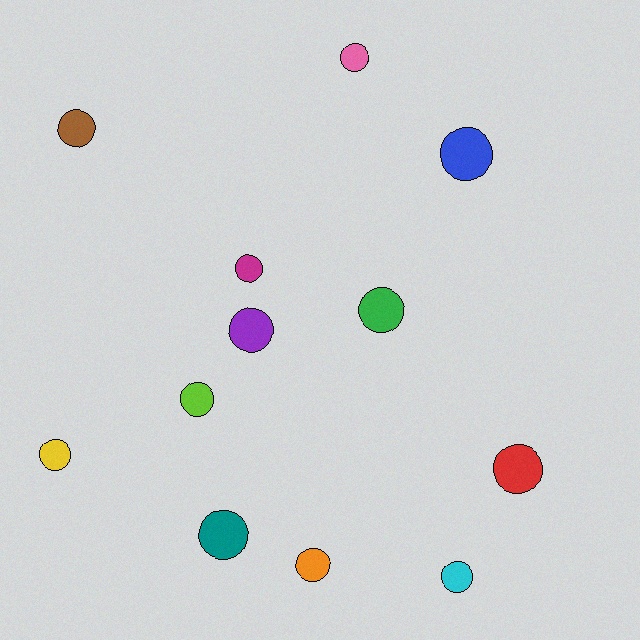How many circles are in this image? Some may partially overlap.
There are 12 circles.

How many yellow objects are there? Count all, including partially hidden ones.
There is 1 yellow object.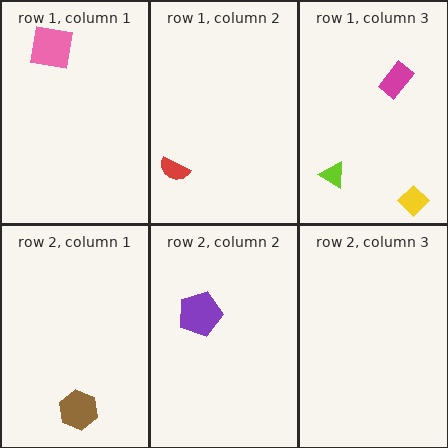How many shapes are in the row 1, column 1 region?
1.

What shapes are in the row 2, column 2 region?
The purple pentagon.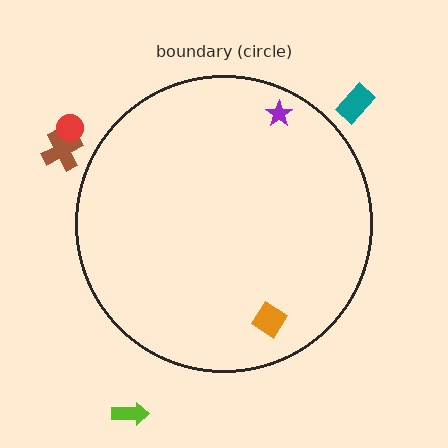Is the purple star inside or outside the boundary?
Inside.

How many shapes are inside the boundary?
2 inside, 4 outside.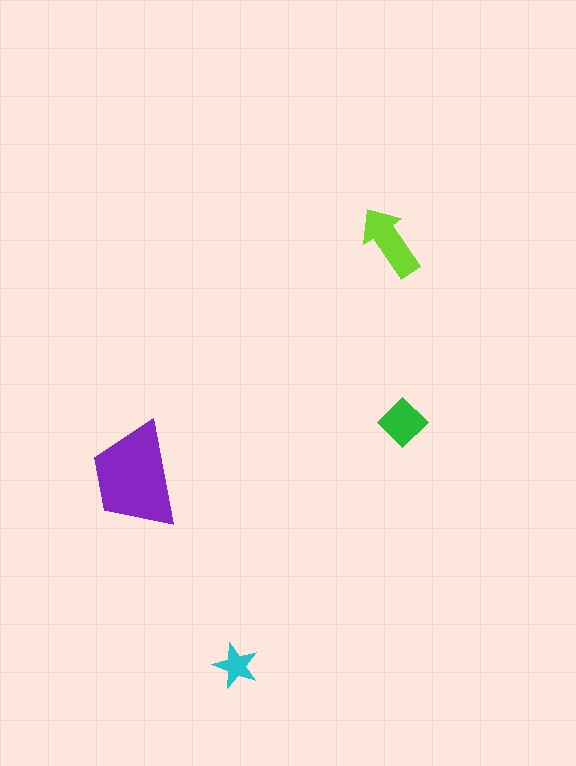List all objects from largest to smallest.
The purple trapezoid, the lime arrow, the green diamond, the cyan star.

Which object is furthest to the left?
The purple trapezoid is leftmost.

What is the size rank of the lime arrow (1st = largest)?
2nd.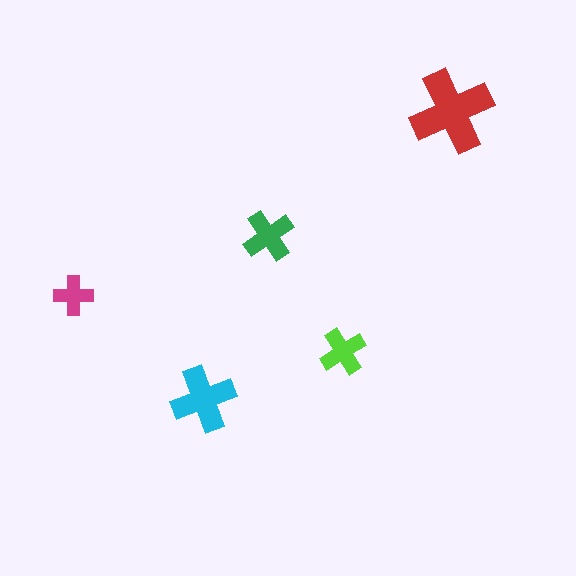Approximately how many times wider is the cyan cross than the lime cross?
About 1.5 times wider.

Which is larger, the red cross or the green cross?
The red one.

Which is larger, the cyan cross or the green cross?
The cyan one.